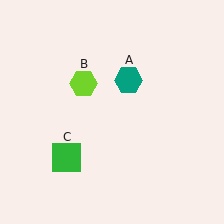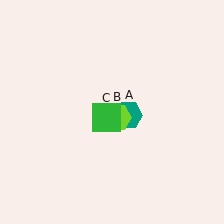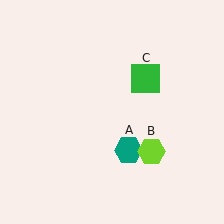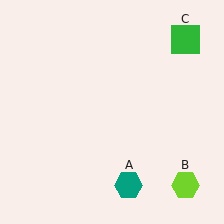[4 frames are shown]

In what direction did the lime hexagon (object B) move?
The lime hexagon (object B) moved down and to the right.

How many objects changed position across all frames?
3 objects changed position: teal hexagon (object A), lime hexagon (object B), green square (object C).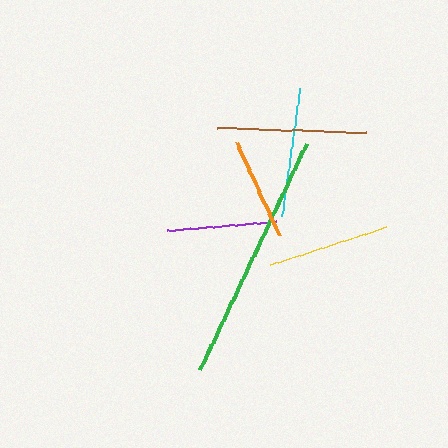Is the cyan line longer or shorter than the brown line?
The brown line is longer than the cyan line.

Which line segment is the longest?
The green line is the longest at approximately 250 pixels.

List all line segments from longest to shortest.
From longest to shortest: green, brown, cyan, yellow, purple, orange.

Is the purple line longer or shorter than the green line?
The green line is longer than the purple line.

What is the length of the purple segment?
The purple segment is approximately 110 pixels long.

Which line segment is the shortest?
The orange line is the shortest at approximately 103 pixels.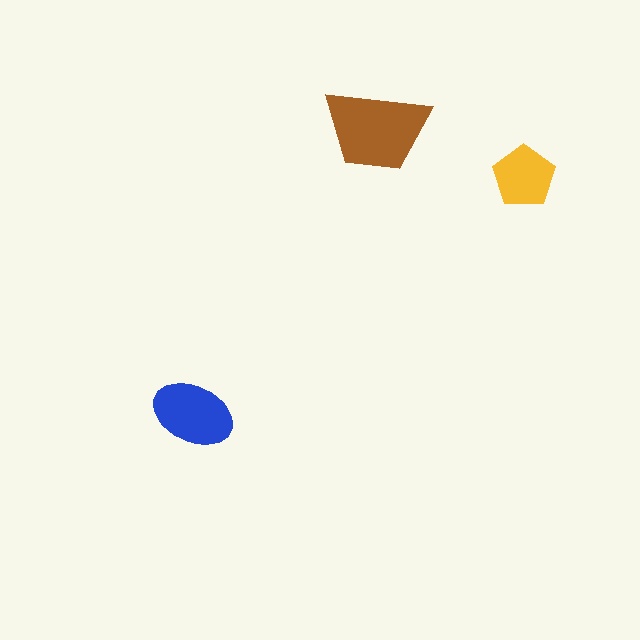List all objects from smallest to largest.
The yellow pentagon, the blue ellipse, the brown trapezoid.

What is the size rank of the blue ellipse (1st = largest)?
2nd.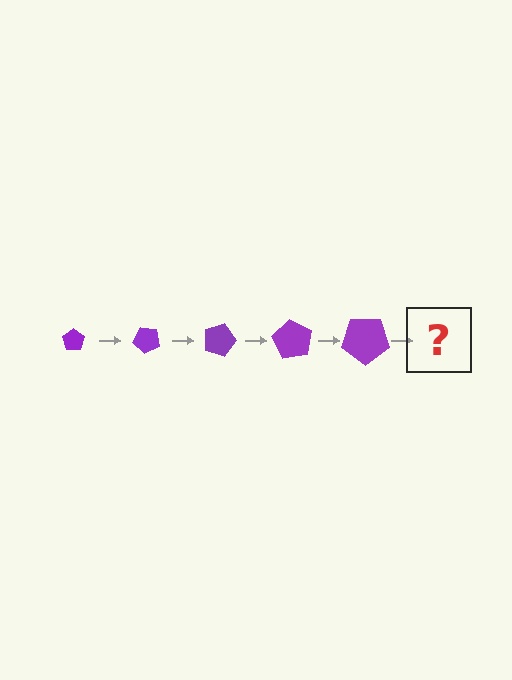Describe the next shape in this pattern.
It should be a pentagon, larger than the previous one and rotated 225 degrees from the start.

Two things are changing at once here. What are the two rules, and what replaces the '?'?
The two rules are that the pentagon grows larger each step and it rotates 45 degrees each step. The '?' should be a pentagon, larger than the previous one and rotated 225 degrees from the start.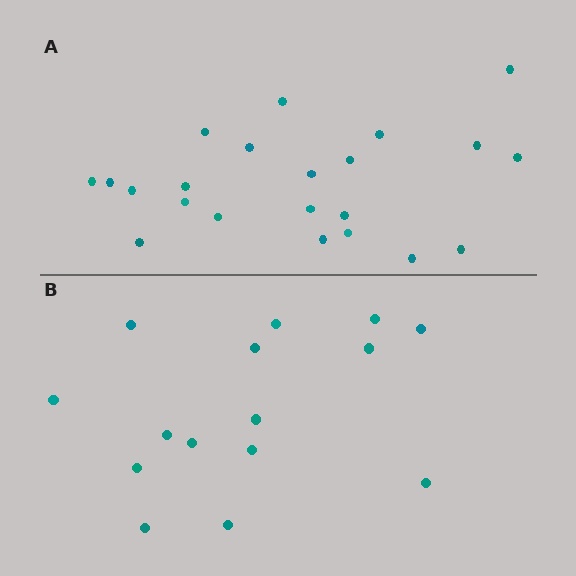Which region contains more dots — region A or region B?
Region A (the top region) has more dots.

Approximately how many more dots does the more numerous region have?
Region A has roughly 8 or so more dots than region B.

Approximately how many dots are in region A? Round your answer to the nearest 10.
About 20 dots. (The exact count is 22, which rounds to 20.)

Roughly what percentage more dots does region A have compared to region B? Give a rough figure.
About 45% more.